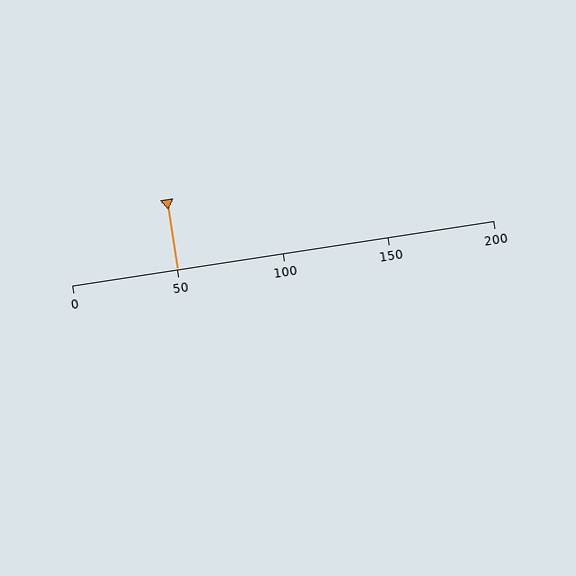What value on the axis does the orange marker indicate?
The marker indicates approximately 50.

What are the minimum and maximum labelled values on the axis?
The axis runs from 0 to 200.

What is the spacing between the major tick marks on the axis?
The major ticks are spaced 50 apart.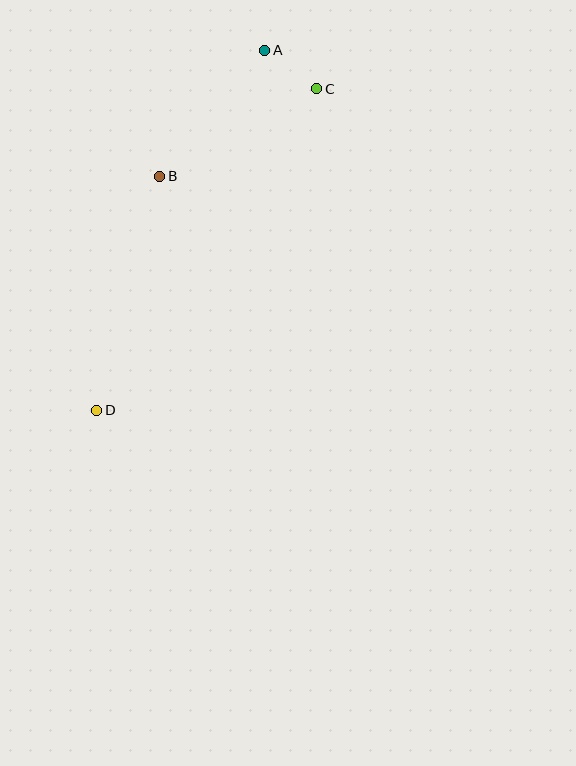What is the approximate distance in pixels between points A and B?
The distance between A and B is approximately 164 pixels.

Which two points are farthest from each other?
Points A and D are farthest from each other.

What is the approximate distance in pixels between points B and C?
The distance between B and C is approximately 180 pixels.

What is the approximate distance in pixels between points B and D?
The distance between B and D is approximately 242 pixels.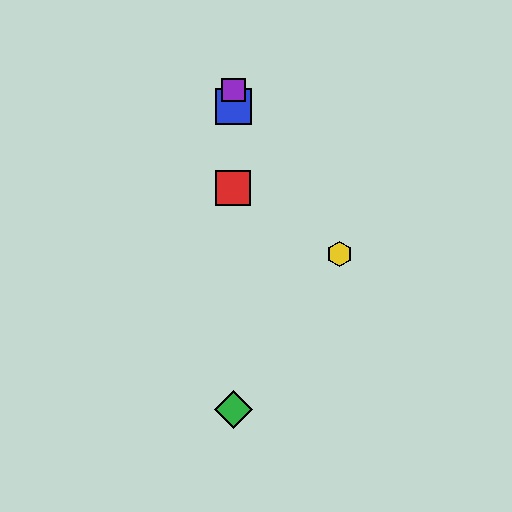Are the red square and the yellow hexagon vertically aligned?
No, the red square is at x≈233 and the yellow hexagon is at x≈339.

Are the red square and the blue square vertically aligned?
Yes, both are at x≈233.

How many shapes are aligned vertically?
4 shapes (the red square, the blue square, the green diamond, the purple square) are aligned vertically.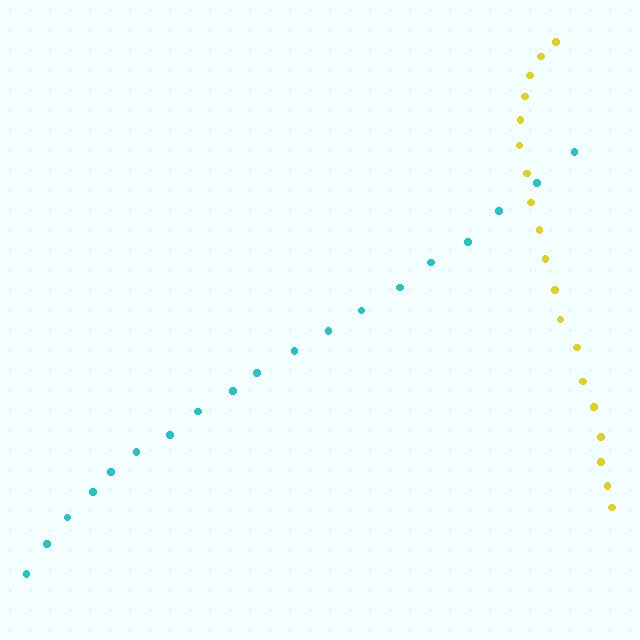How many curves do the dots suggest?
There are 2 distinct paths.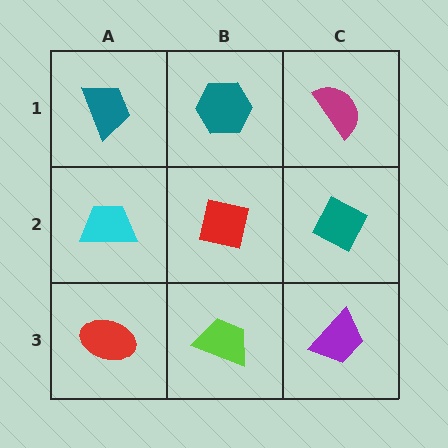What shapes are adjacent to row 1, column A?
A cyan trapezoid (row 2, column A), a teal hexagon (row 1, column B).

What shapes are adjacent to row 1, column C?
A teal diamond (row 2, column C), a teal hexagon (row 1, column B).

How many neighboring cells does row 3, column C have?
2.